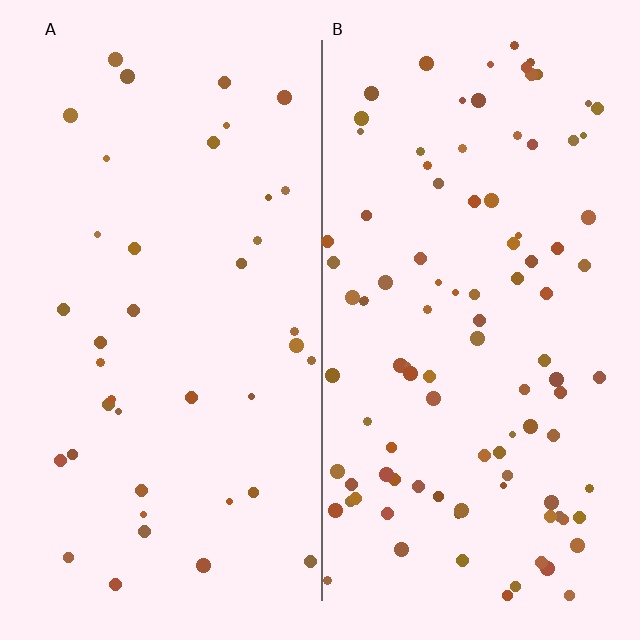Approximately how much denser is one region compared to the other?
Approximately 2.5× — region B over region A.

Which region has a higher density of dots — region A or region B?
B (the right).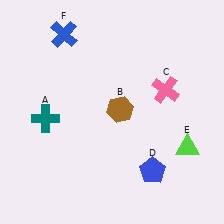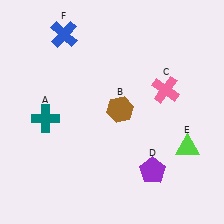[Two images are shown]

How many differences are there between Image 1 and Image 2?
There is 1 difference between the two images.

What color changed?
The pentagon (D) changed from blue in Image 1 to purple in Image 2.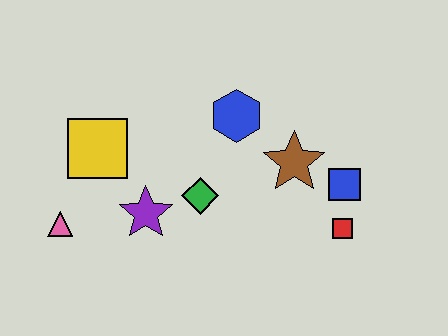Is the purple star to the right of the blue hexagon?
No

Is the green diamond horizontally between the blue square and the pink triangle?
Yes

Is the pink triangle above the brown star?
No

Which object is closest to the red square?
The blue square is closest to the red square.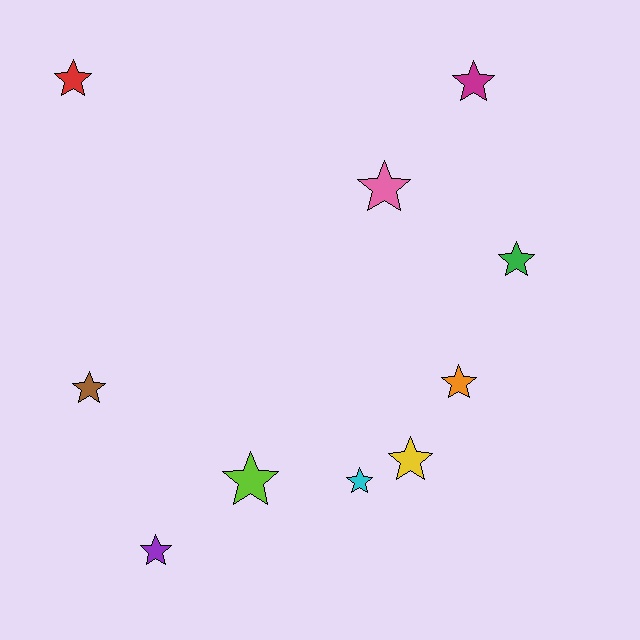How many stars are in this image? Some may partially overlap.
There are 10 stars.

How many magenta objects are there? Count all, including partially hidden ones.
There is 1 magenta object.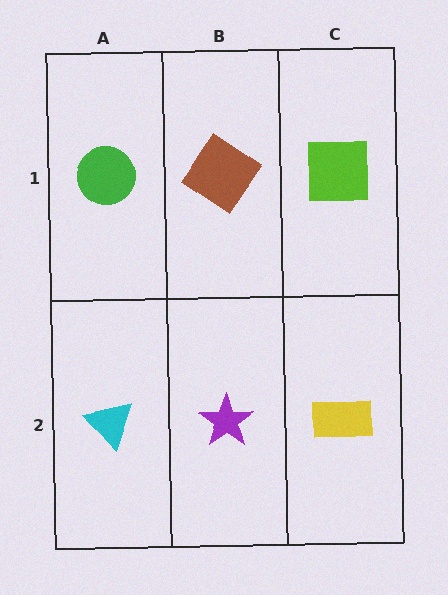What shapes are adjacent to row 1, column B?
A purple star (row 2, column B), a green circle (row 1, column A), a lime square (row 1, column C).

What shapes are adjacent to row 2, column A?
A green circle (row 1, column A), a purple star (row 2, column B).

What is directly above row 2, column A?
A green circle.